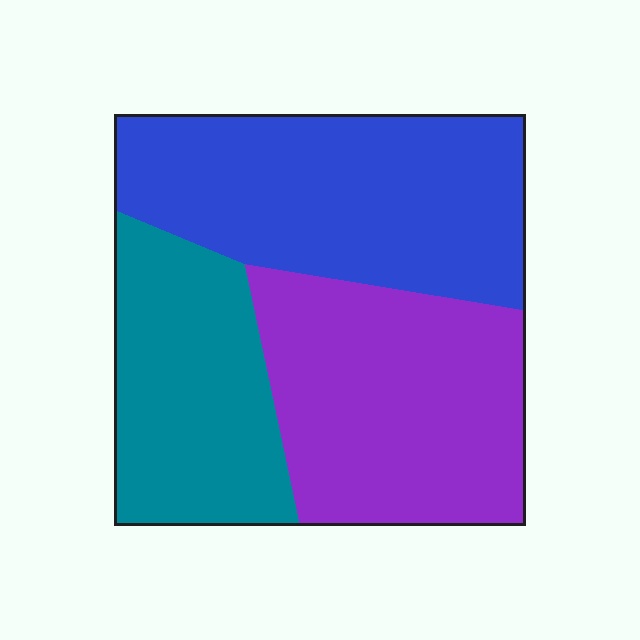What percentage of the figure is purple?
Purple covers 35% of the figure.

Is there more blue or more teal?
Blue.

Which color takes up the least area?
Teal, at roughly 25%.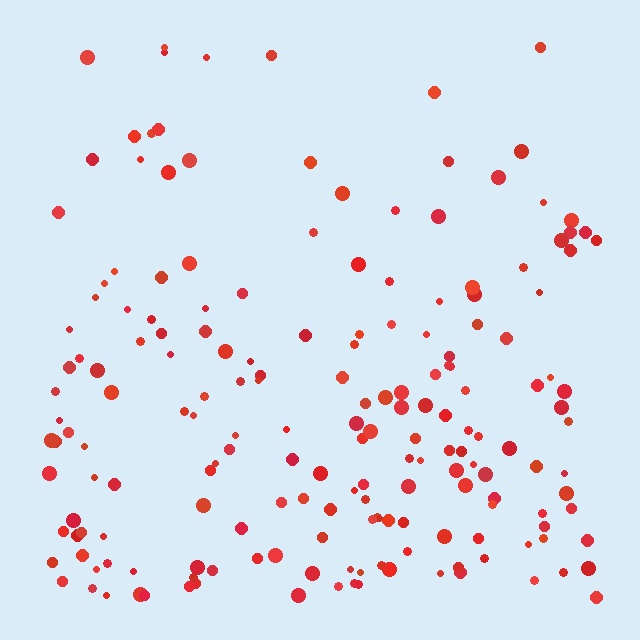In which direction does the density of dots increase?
From top to bottom, with the bottom side densest.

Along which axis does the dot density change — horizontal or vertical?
Vertical.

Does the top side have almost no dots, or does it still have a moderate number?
Still a moderate number, just noticeably fewer than the bottom.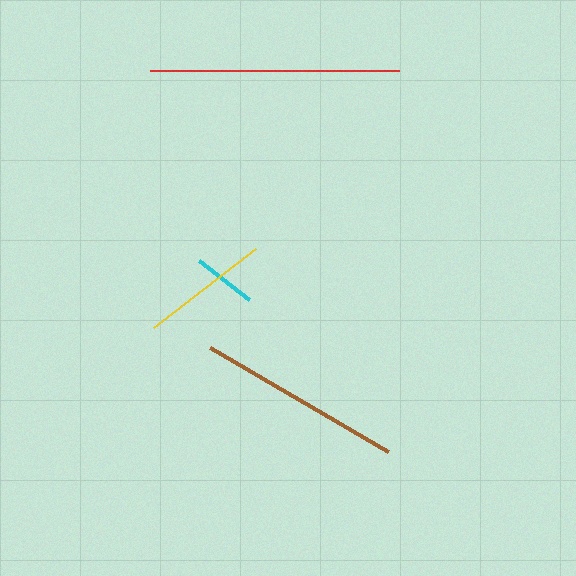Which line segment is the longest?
The red line is the longest at approximately 249 pixels.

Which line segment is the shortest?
The cyan line is the shortest at approximately 64 pixels.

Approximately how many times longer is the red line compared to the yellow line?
The red line is approximately 1.9 times the length of the yellow line.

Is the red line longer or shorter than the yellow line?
The red line is longer than the yellow line.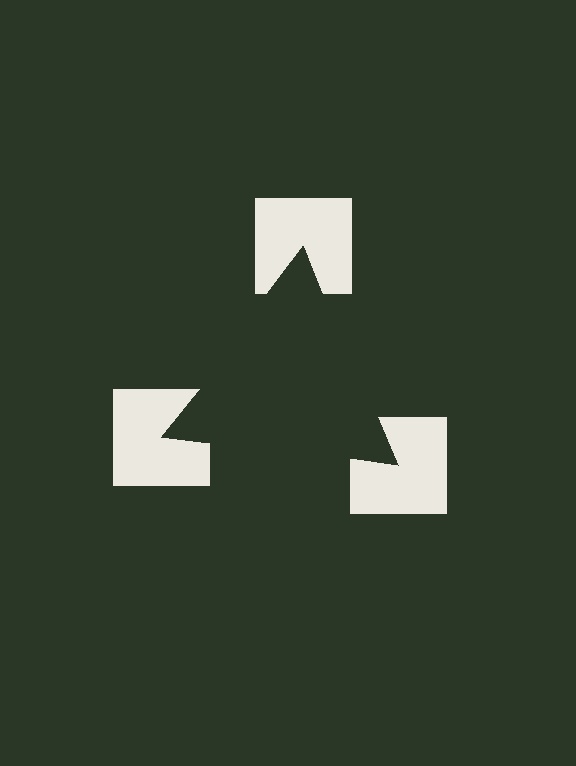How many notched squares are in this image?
There are 3 — one at each vertex of the illusory triangle.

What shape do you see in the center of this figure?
An illusory triangle — its edges are inferred from the aligned wedge cuts in the notched squares, not physically drawn.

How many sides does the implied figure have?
3 sides.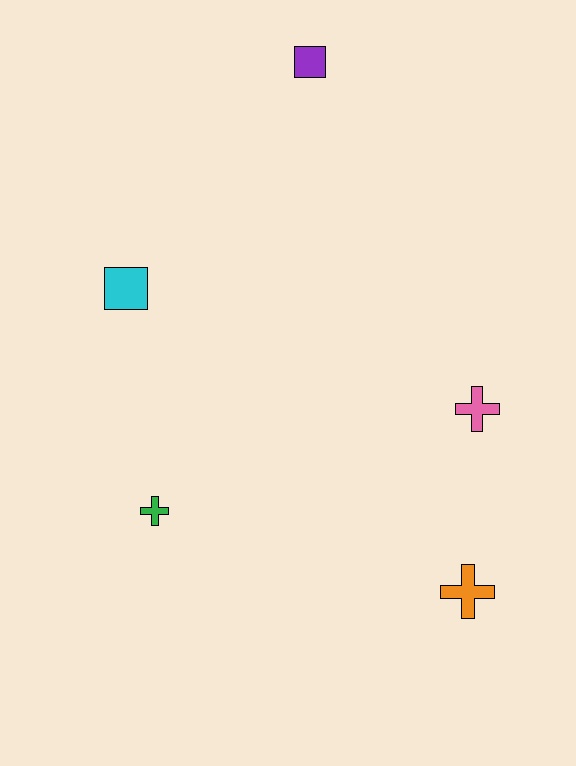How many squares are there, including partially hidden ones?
There are 2 squares.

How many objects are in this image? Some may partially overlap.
There are 5 objects.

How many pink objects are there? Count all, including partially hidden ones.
There is 1 pink object.